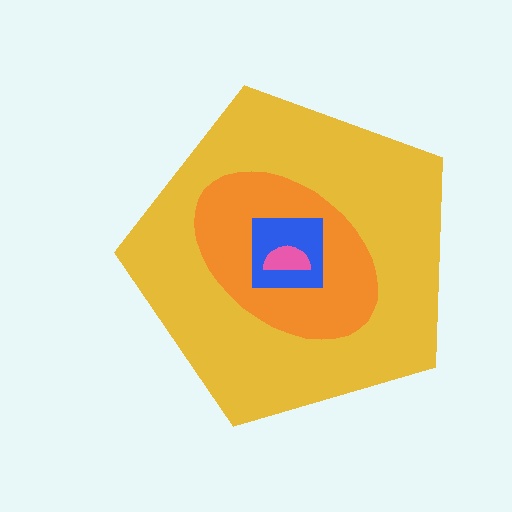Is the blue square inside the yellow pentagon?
Yes.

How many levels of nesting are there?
4.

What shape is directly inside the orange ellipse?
The blue square.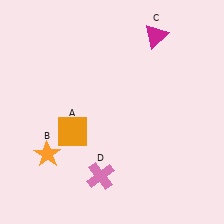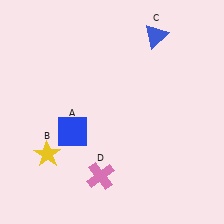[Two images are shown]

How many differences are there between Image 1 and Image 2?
There are 3 differences between the two images.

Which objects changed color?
A changed from orange to blue. B changed from orange to yellow. C changed from magenta to blue.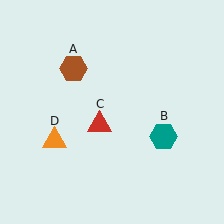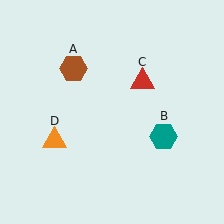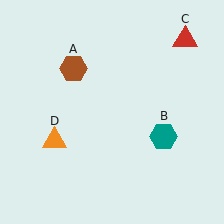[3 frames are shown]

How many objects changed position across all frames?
1 object changed position: red triangle (object C).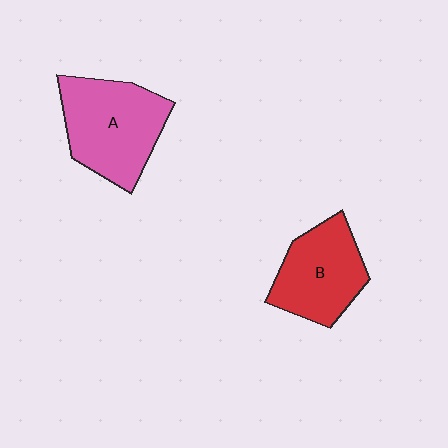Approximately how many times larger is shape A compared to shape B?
Approximately 1.2 times.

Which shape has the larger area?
Shape A (pink).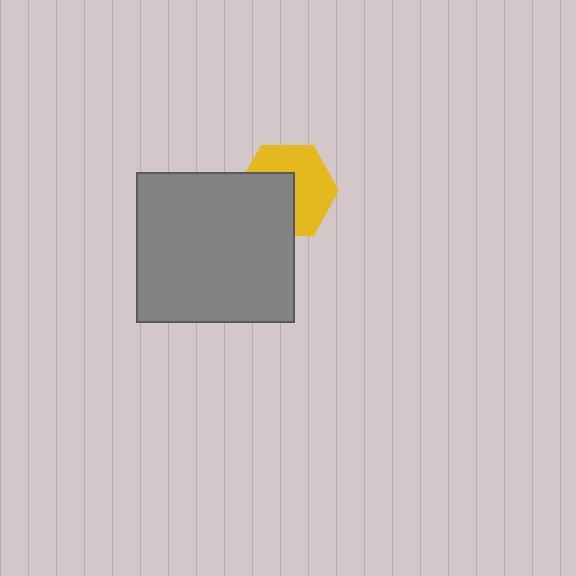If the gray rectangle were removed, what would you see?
You would see the complete yellow hexagon.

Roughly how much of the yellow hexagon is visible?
About half of it is visible (roughly 55%).